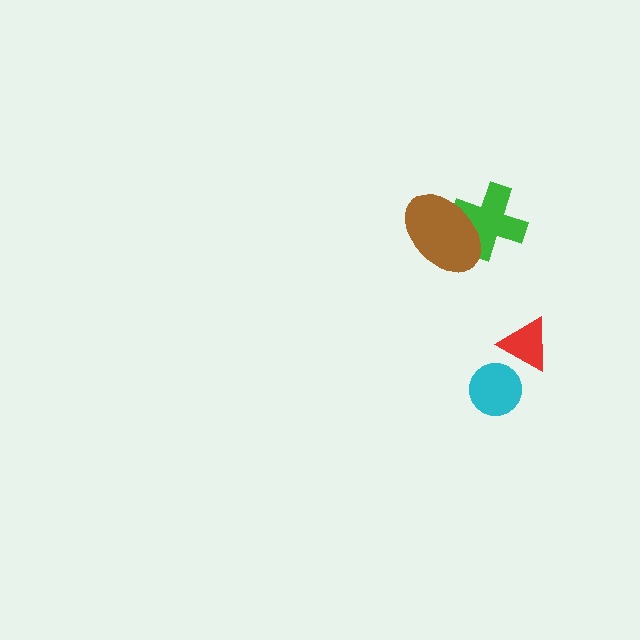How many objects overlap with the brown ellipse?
1 object overlaps with the brown ellipse.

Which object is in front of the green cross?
The brown ellipse is in front of the green cross.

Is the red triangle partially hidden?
No, no other shape covers it.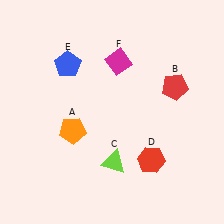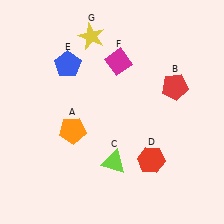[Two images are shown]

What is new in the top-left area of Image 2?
A yellow star (G) was added in the top-left area of Image 2.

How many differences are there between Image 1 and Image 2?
There is 1 difference between the two images.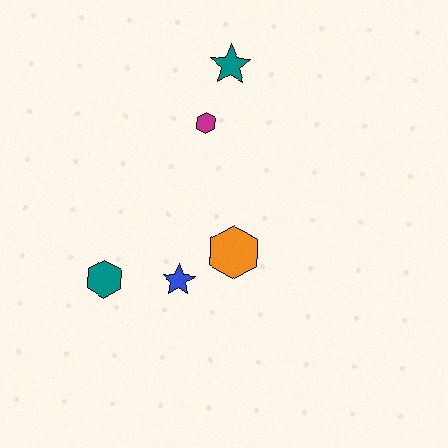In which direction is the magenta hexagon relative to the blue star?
The magenta hexagon is above the blue star.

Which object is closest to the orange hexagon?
The blue star is closest to the orange hexagon.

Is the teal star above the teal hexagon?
Yes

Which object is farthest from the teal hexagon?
The teal star is farthest from the teal hexagon.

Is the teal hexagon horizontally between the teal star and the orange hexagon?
No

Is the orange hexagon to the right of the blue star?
Yes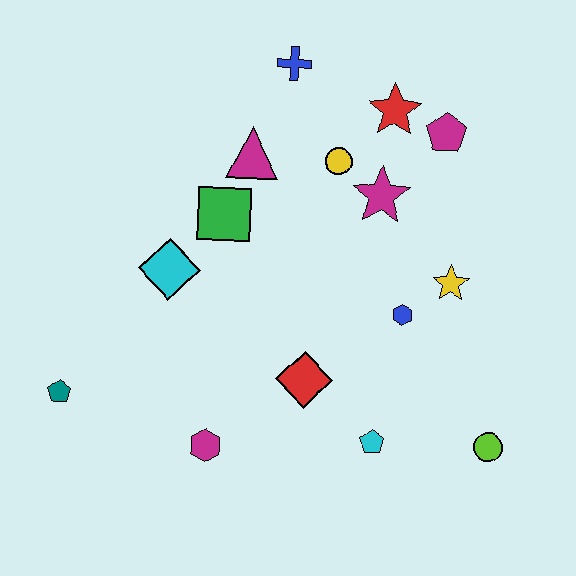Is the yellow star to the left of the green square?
No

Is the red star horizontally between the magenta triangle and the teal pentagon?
No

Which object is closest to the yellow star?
The blue hexagon is closest to the yellow star.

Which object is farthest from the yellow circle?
The teal pentagon is farthest from the yellow circle.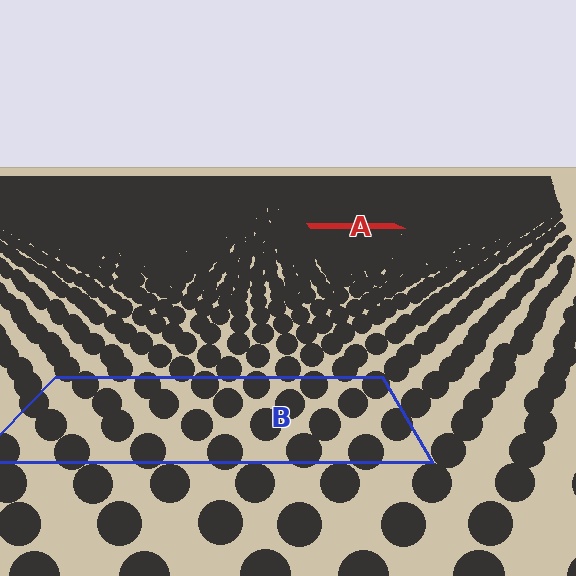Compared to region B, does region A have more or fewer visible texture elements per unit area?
Region A has more texture elements per unit area — they are packed more densely because it is farther away.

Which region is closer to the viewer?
Region B is closer. The texture elements there are larger and more spread out.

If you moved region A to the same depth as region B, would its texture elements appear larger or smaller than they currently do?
They would appear larger. At a closer depth, the same texture elements are projected at a bigger on-screen size.